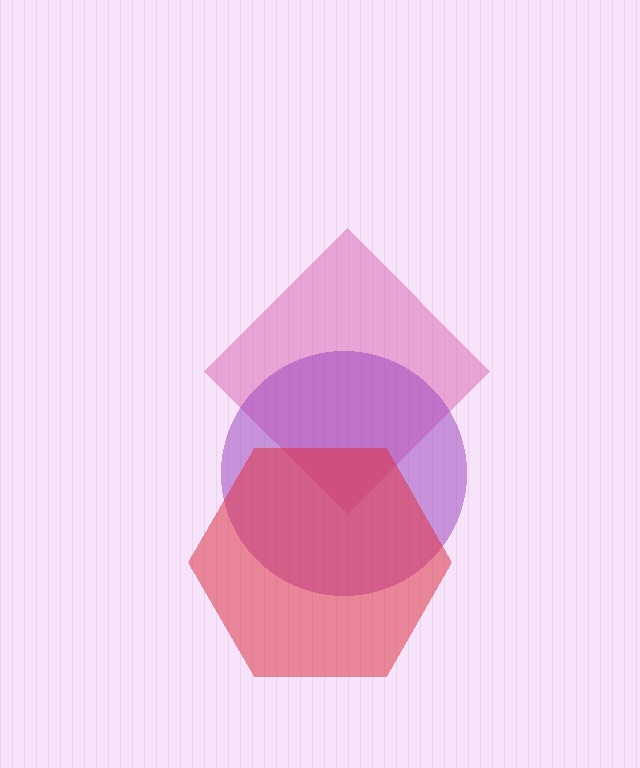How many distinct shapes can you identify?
There are 3 distinct shapes: a magenta diamond, a purple circle, a red hexagon.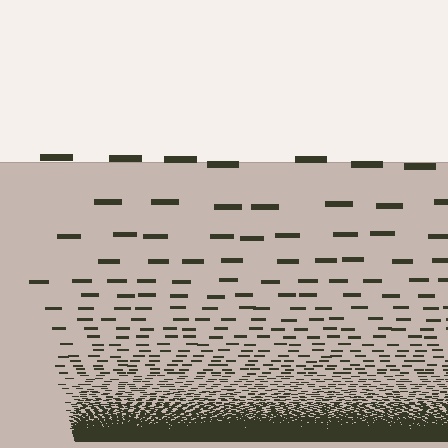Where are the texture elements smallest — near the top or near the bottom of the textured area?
Near the bottom.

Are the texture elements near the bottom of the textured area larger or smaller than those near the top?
Smaller. The gradient is inverted — elements near the bottom are smaller and denser.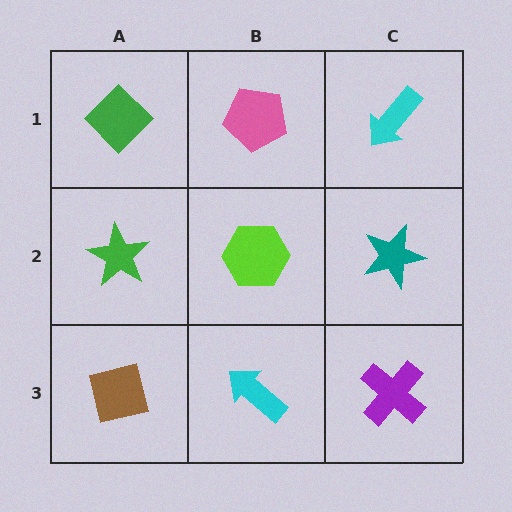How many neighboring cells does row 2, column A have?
3.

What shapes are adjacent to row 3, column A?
A green star (row 2, column A), a cyan arrow (row 3, column B).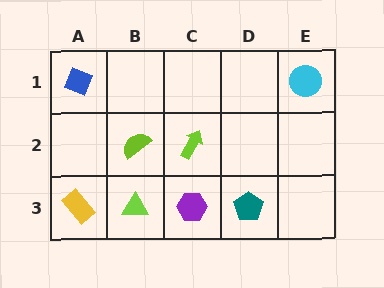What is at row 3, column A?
A yellow rectangle.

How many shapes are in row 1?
2 shapes.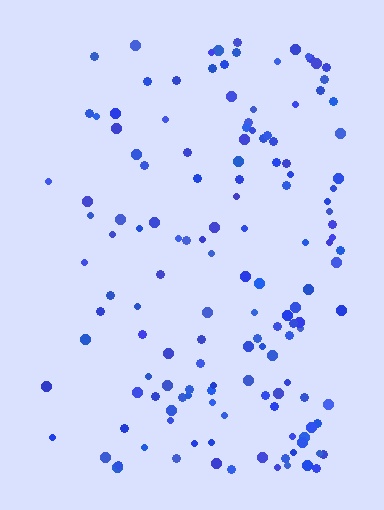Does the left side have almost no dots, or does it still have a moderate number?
Still a moderate number, just noticeably fewer than the right.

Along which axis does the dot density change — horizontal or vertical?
Horizontal.